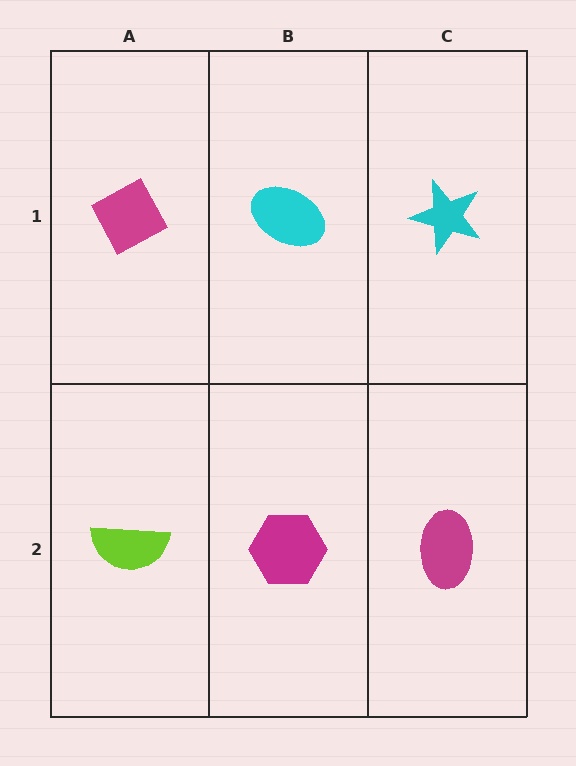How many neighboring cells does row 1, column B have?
3.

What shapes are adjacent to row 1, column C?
A magenta ellipse (row 2, column C), a cyan ellipse (row 1, column B).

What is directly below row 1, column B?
A magenta hexagon.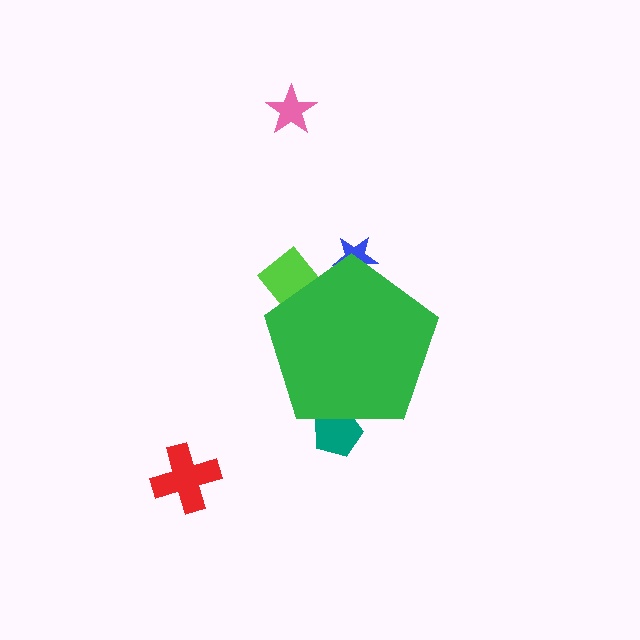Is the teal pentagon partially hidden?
Yes, the teal pentagon is partially hidden behind the green pentagon.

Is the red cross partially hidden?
No, the red cross is fully visible.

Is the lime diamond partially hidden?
Yes, the lime diamond is partially hidden behind the green pentagon.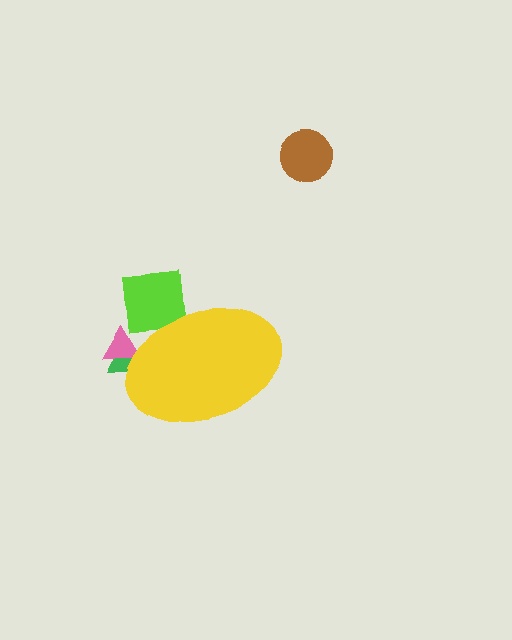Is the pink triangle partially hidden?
Yes, the pink triangle is partially hidden behind the yellow ellipse.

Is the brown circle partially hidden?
No, the brown circle is fully visible.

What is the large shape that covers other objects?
A yellow ellipse.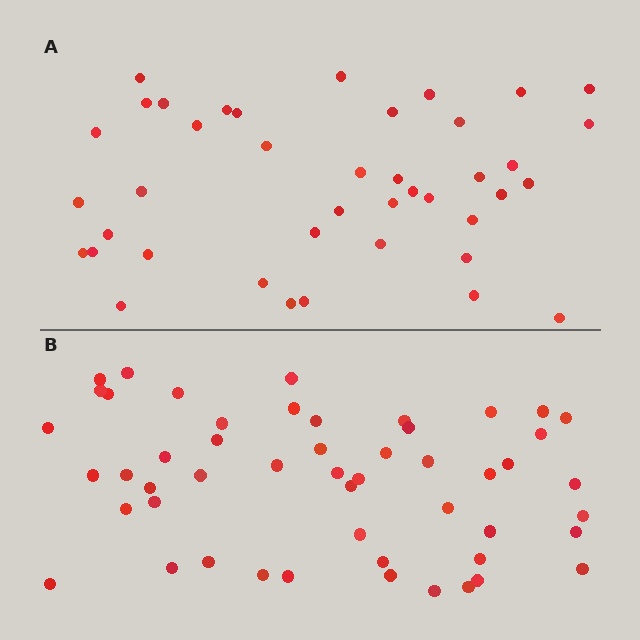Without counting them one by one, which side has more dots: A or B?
Region B (the bottom region) has more dots.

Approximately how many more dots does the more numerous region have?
Region B has roughly 10 or so more dots than region A.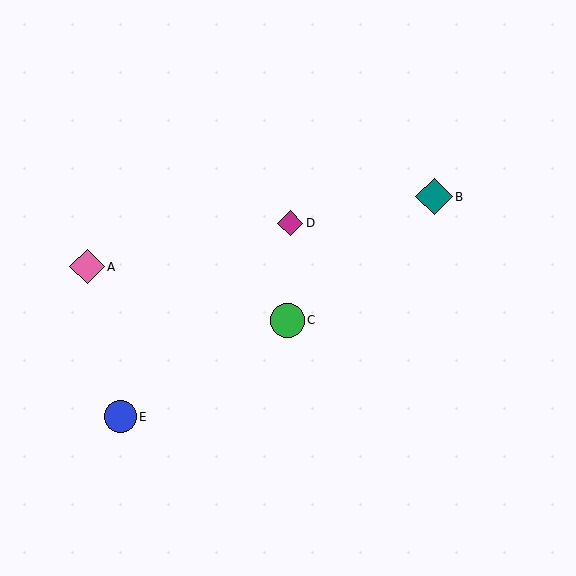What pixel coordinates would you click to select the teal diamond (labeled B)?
Click at (434, 197) to select the teal diamond B.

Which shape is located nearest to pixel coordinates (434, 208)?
The teal diamond (labeled B) at (434, 197) is nearest to that location.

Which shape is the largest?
The teal diamond (labeled B) is the largest.